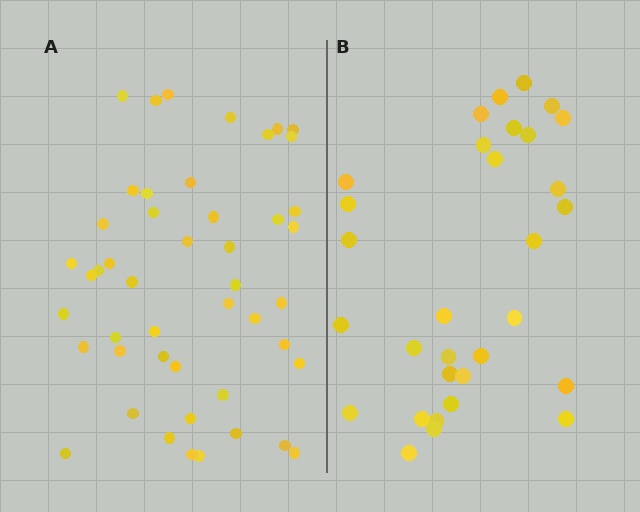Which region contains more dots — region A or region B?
Region A (the left region) has more dots.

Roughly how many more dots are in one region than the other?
Region A has approximately 15 more dots than region B.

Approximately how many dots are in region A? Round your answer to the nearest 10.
About 50 dots. (The exact count is 47, which rounds to 50.)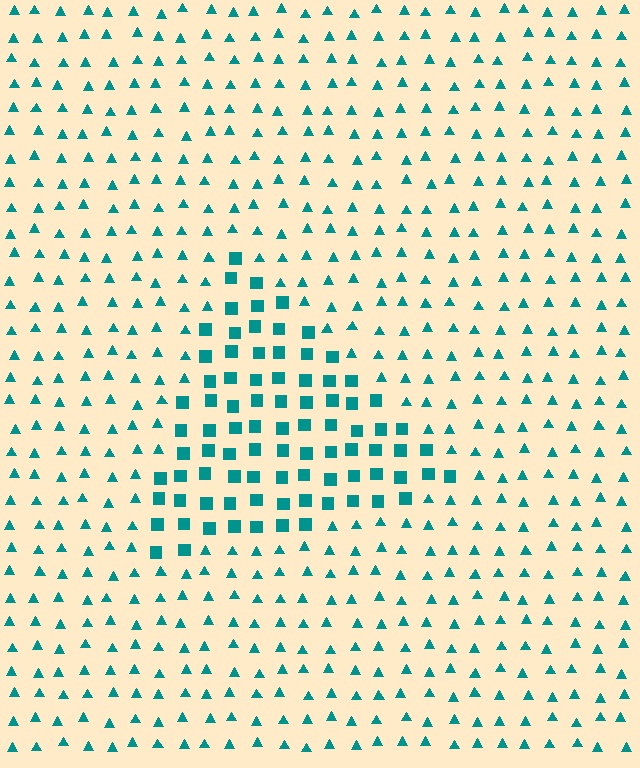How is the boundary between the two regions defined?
The boundary is defined by a change in element shape: squares inside vs. triangles outside. All elements share the same color and spacing.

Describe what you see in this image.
The image is filled with small teal elements arranged in a uniform grid. A triangle-shaped region contains squares, while the surrounding area contains triangles. The boundary is defined purely by the change in element shape.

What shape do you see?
I see a triangle.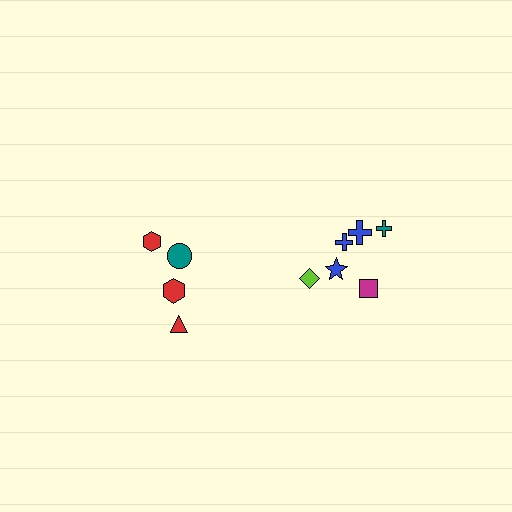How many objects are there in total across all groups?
There are 10 objects.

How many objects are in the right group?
There are 6 objects.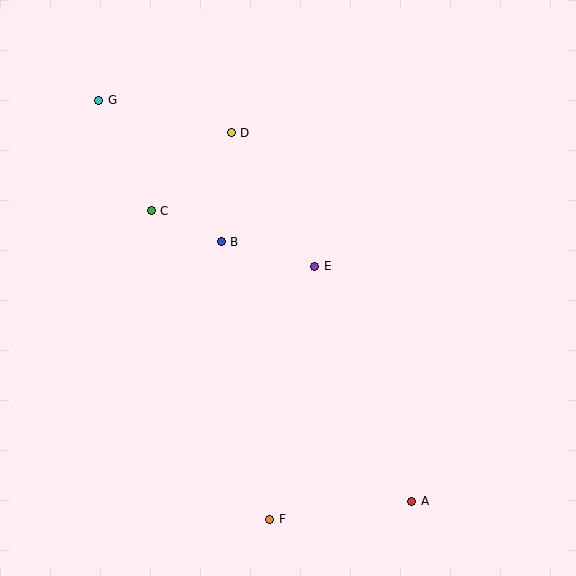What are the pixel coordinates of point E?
Point E is at (315, 266).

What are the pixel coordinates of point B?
Point B is at (221, 242).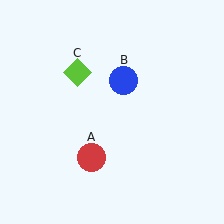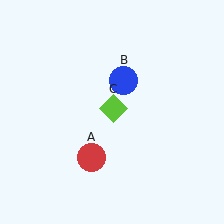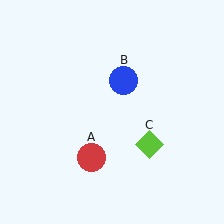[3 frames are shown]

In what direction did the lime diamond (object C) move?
The lime diamond (object C) moved down and to the right.